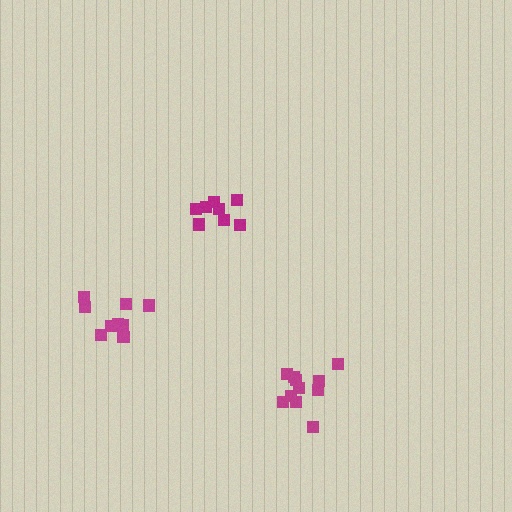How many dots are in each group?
Group 1: 8 dots, Group 2: 9 dots, Group 3: 11 dots (28 total).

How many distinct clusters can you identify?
There are 3 distinct clusters.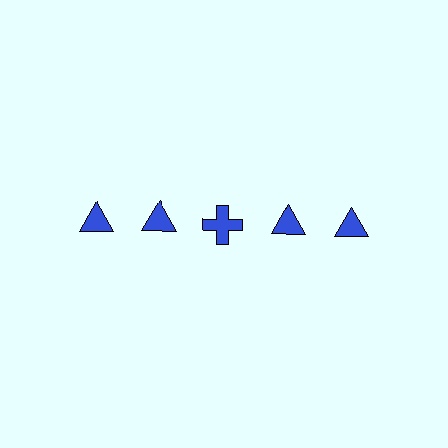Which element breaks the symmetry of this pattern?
The blue cross in the top row, center column breaks the symmetry. All other shapes are blue triangles.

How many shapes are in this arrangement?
There are 5 shapes arranged in a grid pattern.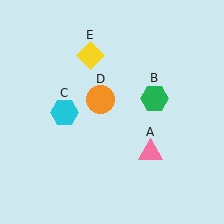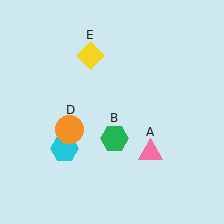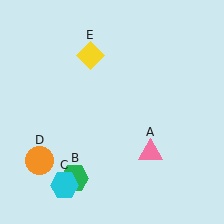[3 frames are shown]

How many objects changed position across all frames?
3 objects changed position: green hexagon (object B), cyan hexagon (object C), orange circle (object D).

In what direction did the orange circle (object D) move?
The orange circle (object D) moved down and to the left.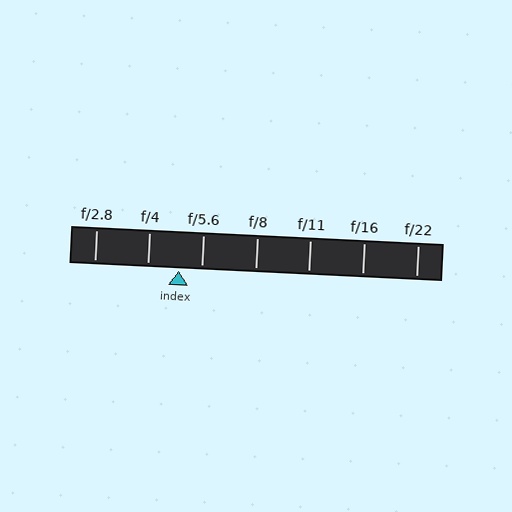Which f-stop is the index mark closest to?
The index mark is closest to f/5.6.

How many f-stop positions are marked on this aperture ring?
There are 7 f-stop positions marked.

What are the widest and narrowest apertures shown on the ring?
The widest aperture shown is f/2.8 and the narrowest is f/22.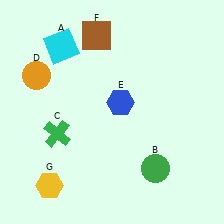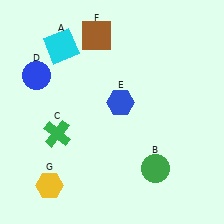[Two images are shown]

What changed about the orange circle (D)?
In Image 1, D is orange. In Image 2, it changed to blue.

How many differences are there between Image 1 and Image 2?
There is 1 difference between the two images.